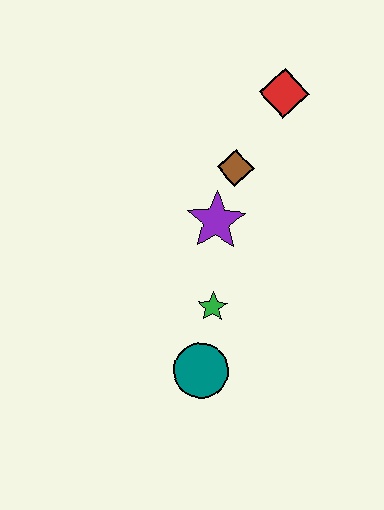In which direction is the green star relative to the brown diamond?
The green star is below the brown diamond.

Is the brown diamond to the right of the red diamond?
No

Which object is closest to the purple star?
The brown diamond is closest to the purple star.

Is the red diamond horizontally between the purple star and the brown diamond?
No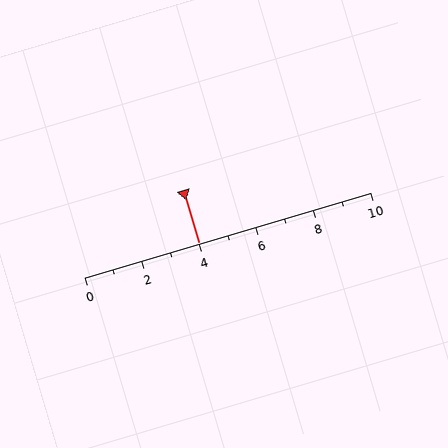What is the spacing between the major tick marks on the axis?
The major ticks are spaced 2 apart.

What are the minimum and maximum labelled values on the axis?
The axis runs from 0 to 10.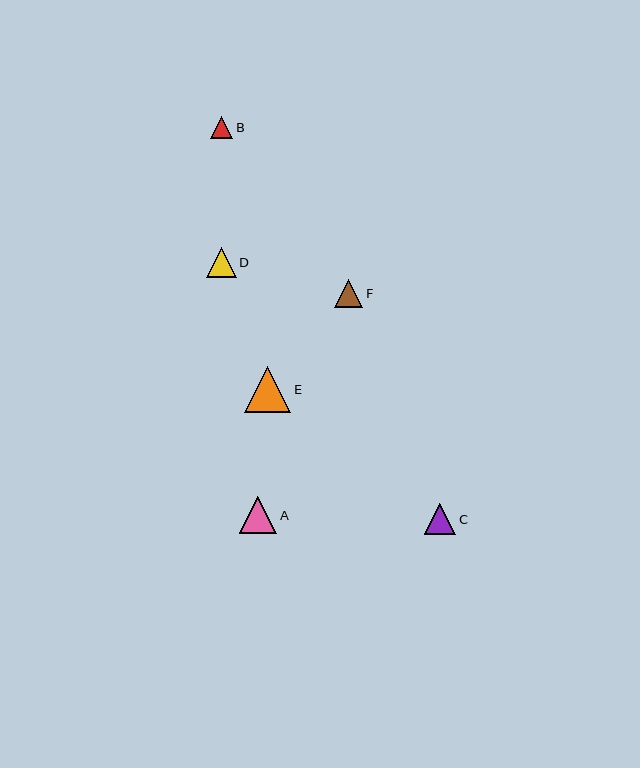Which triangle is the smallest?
Triangle B is the smallest with a size of approximately 23 pixels.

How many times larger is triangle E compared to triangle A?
Triangle E is approximately 1.2 times the size of triangle A.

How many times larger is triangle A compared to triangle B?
Triangle A is approximately 1.7 times the size of triangle B.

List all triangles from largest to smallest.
From largest to smallest: E, A, C, D, F, B.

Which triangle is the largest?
Triangle E is the largest with a size of approximately 46 pixels.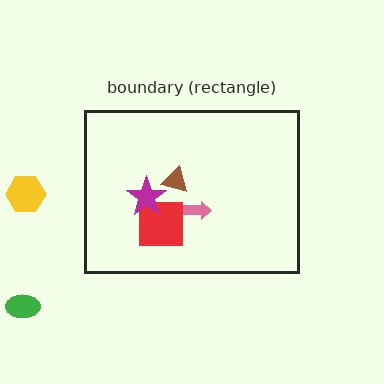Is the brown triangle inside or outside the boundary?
Inside.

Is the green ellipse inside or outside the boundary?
Outside.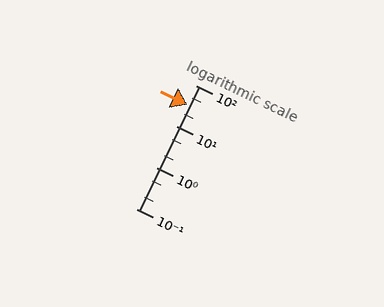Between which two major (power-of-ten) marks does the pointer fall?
The pointer is between 10 and 100.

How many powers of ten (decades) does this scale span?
The scale spans 3 decades, from 0.1 to 100.